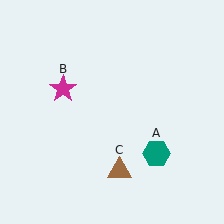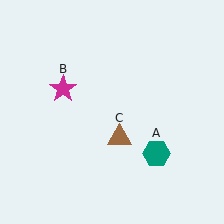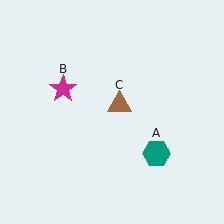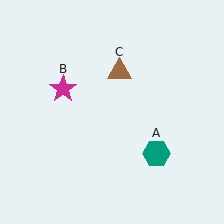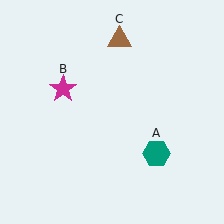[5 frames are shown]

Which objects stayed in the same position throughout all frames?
Teal hexagon (object A) and magenta star (object B) remained stationary.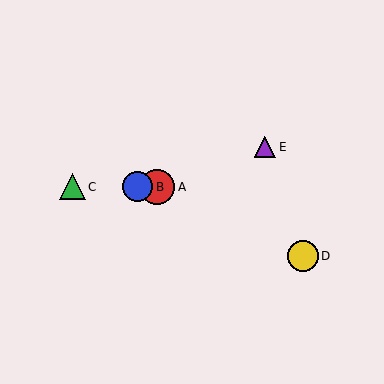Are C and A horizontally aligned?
Yes, both are at y≈187.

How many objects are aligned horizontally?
3 objects (A, B, C) are aligned horizontally.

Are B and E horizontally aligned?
No, B is at y≈187 and E is at y≈147.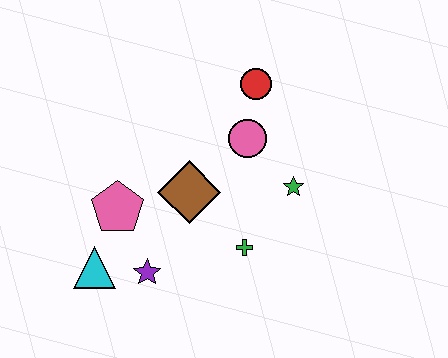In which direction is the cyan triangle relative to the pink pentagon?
The cyan triangle is below the pink pentagon.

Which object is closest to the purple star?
The cyan triangle is closest to the purple star.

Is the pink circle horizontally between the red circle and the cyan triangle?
Yes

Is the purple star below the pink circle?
Yes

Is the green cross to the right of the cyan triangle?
Yes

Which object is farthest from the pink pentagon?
The red circle is farthest from the pink pentagon.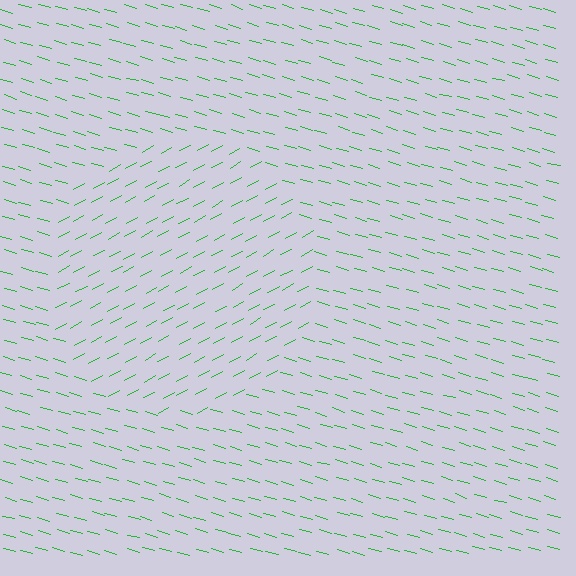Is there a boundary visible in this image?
Yes, there is a texture boundary formed by a change in line orientation.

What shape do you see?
I see a circle.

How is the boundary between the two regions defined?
The boundary is defined purely by a change in line orientation (approximately 45 degrees difference). All lines are the same color and thickness.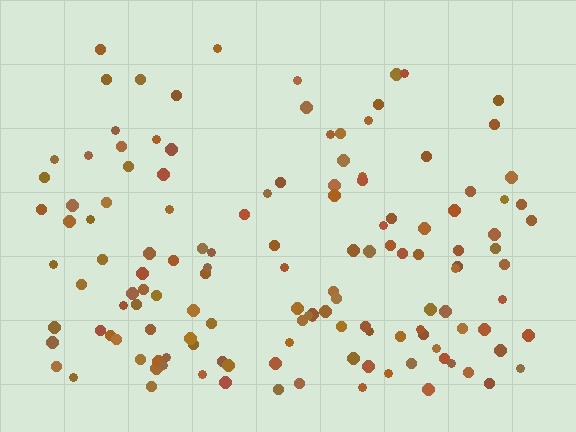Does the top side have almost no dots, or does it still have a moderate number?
Still a moderate number, just noticeably fewer than the bottom.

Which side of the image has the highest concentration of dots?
The bottom.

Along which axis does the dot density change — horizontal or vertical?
Vertical.